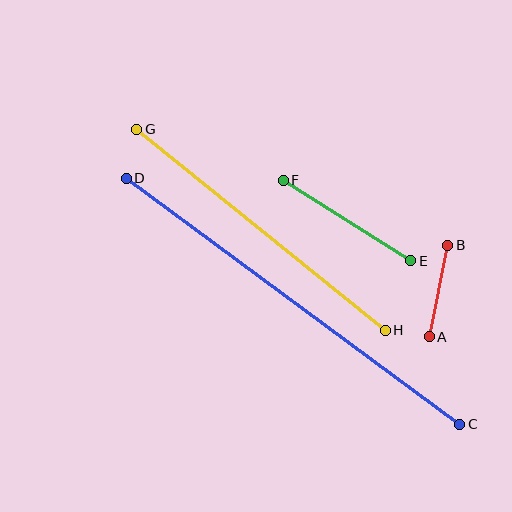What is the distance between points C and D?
The distance is approximately 414 pixels.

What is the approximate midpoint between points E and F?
The midpoint is at approximately (347, 220) pixels.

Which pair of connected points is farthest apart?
Points C and D are farthest apart.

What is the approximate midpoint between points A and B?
The midpoint is at approximately (439, 291) pixels.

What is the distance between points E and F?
The distance is approximately 151 pixels.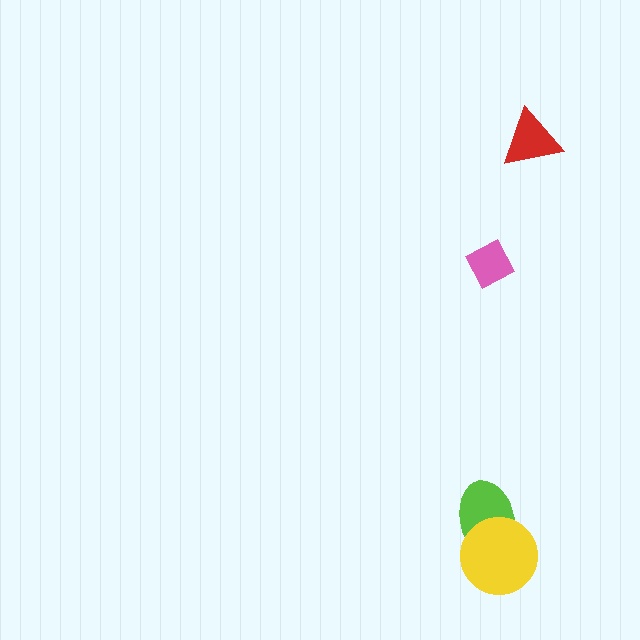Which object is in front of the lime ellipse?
The yellow circle is in front of the lime ellipse.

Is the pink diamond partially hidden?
No, no other shape covers it.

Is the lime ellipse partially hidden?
Yes, it is partially covered by another shape.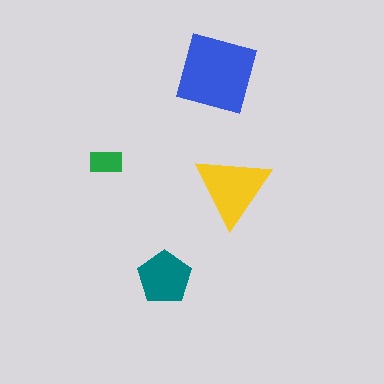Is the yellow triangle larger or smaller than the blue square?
Smaller.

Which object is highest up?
The blue square is topmost.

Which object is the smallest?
The green rectangle.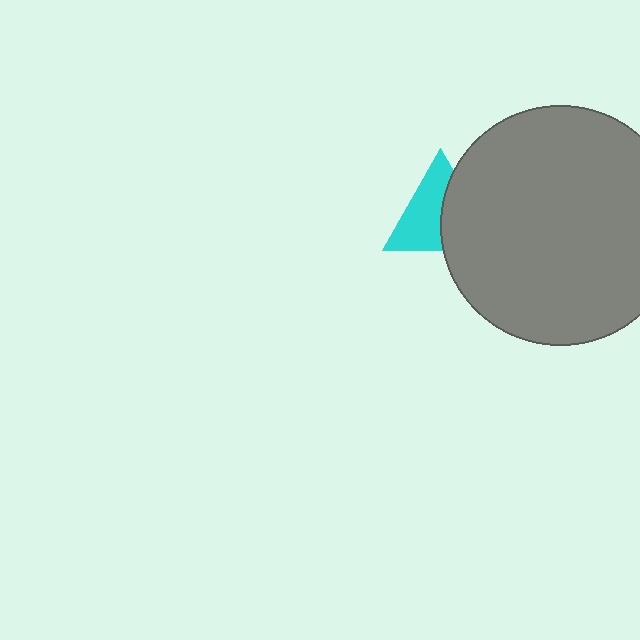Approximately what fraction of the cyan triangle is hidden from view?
Roughly 44% of the cyan triangle is hidden behind the gray circle.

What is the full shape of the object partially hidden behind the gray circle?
The partially hidden object is a cyan triangle.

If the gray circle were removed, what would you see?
You would see the complete cyan triangle.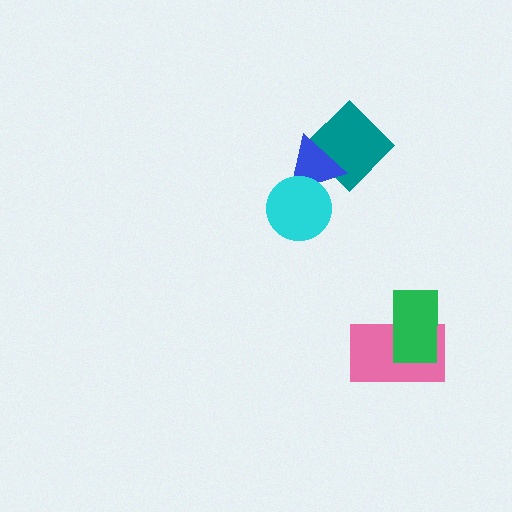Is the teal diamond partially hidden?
Yes, it is partially covered by another shape.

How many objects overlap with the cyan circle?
1 object overlaps with the cyan circle.